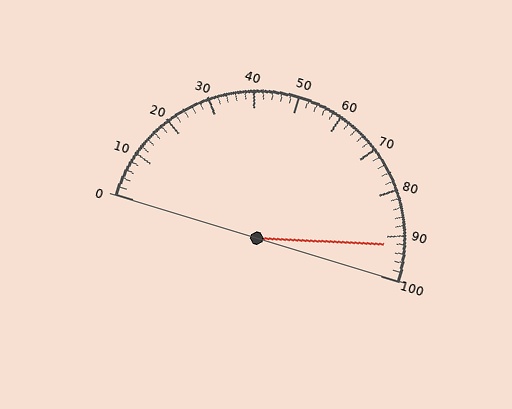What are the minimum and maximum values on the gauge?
The gauge ranges from 0 to 100.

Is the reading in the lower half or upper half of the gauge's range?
The reading is in the upper half of the range (0 to 100).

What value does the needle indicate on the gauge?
The needle indicates approximately 92.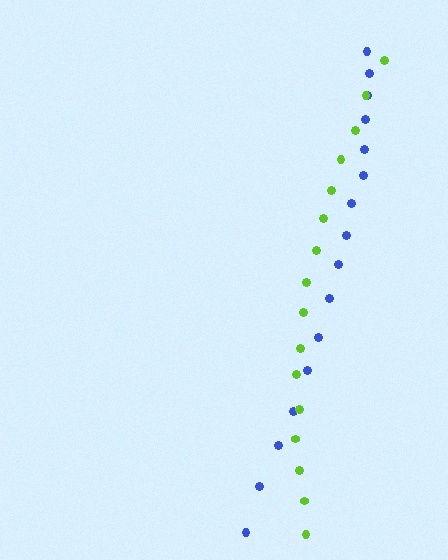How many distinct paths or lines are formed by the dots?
There are 2 distinct paths.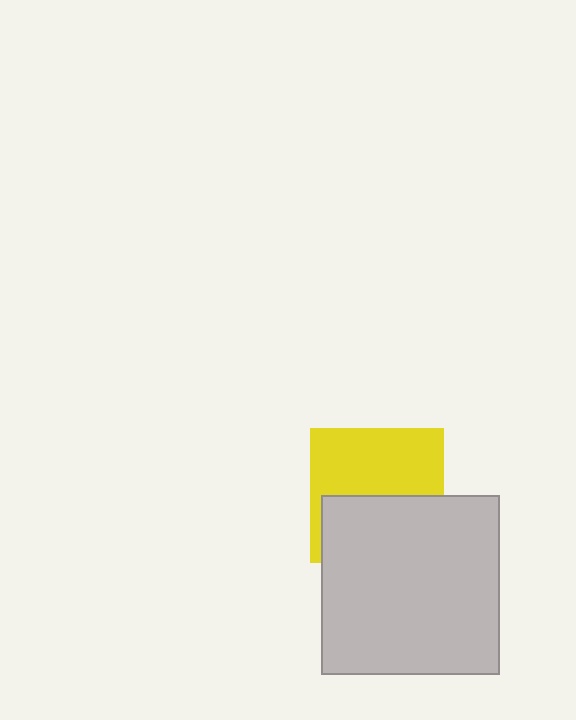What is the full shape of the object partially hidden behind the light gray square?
The partially hidden object is a yellow square.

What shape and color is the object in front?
The object in front is a light gray square.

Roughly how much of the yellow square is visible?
About half of it is visible (roughly 54%).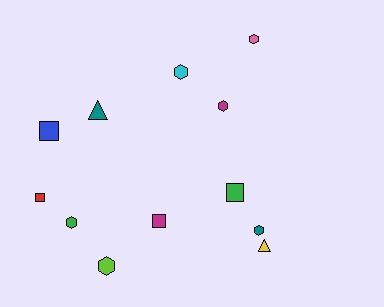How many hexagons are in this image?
There are 6 hexagons.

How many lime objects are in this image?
There is 1 lime object.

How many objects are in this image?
There are 12 objects.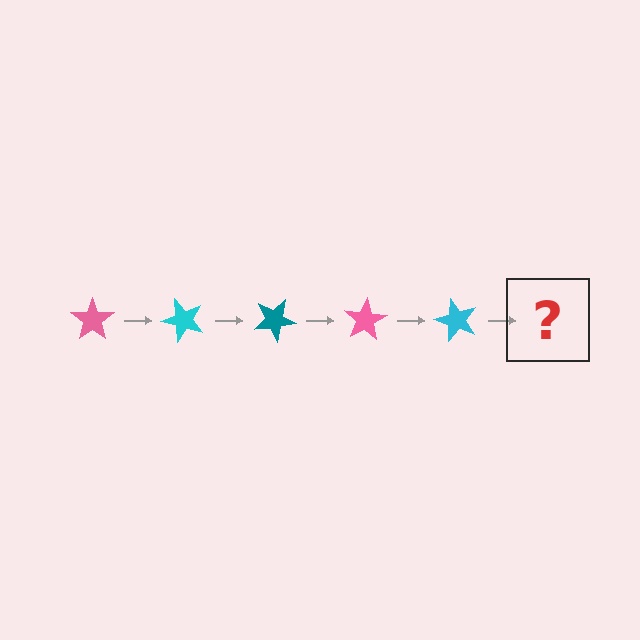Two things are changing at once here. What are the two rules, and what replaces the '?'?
The two rules are that it rotates 50 degrees each step and the color cycles through pink, cyan, and teal. The '?' should be a teal star, rotated 250 degrees from the start.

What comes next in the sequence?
The next element should be a teal star, rotated 250 degrees from the start.